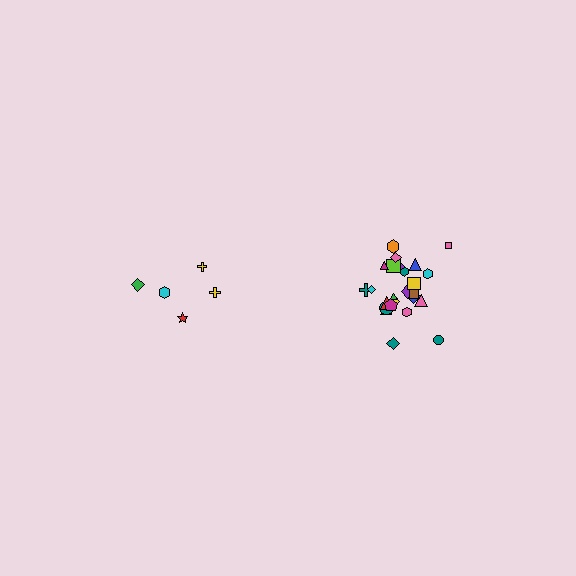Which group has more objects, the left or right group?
The right group.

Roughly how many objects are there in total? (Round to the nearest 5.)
Roughly 30 objects in total.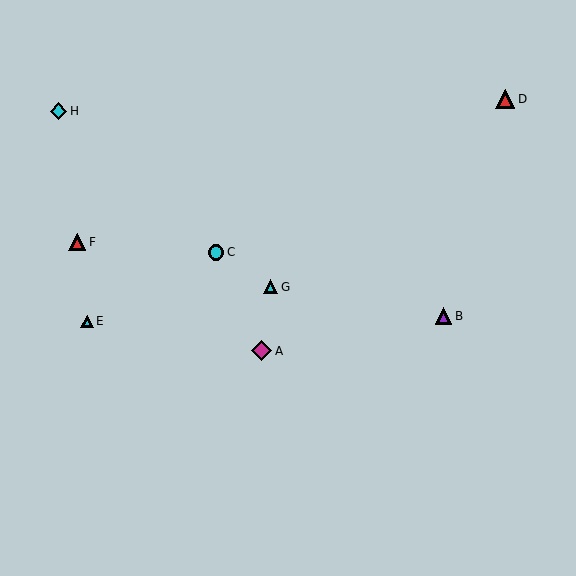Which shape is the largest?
The magenta diamond (labeled A) is the largest.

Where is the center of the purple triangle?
The center of the purple triangle is at (444, 316).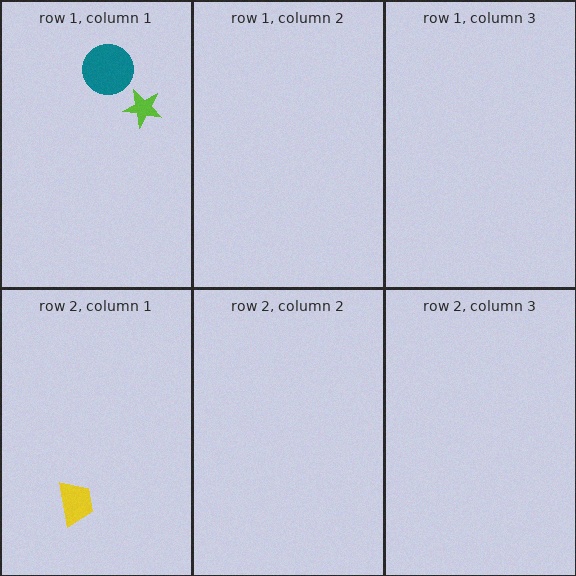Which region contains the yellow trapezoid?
The row 2, column 1 region.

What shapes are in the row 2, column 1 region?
The yellow trapezoid.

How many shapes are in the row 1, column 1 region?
2.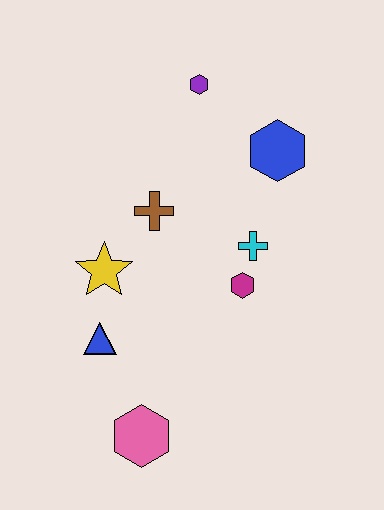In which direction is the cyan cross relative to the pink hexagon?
The cyan cross is above the pink hexagon.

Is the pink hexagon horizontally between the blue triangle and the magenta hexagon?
Yes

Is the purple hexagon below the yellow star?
No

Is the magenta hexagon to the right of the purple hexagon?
Yes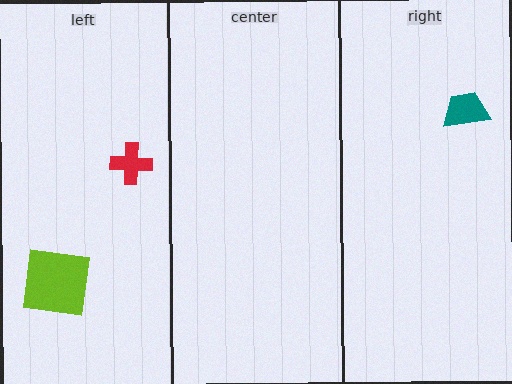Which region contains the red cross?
The left region.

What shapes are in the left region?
The red cross, the lime square.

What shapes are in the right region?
The teal trapezoid.